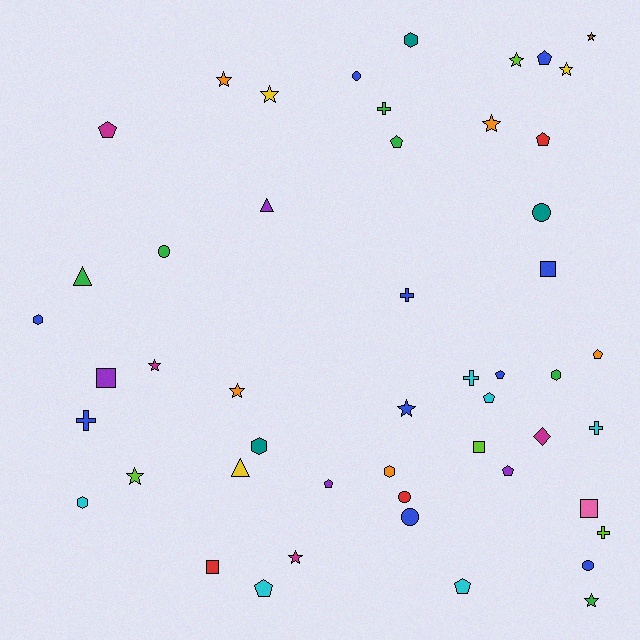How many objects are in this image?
There are 50 objects.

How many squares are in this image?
There are 5 squares.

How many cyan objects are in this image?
There are 6 cyan objects.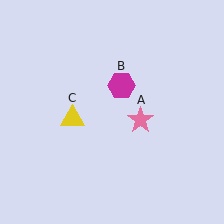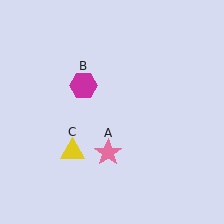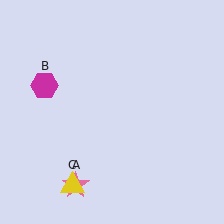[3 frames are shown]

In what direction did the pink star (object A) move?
The pink star (object A) moved down and to the left.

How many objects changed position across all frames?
3 objects changed position: pink star (object A), magenta hexagon (object B), yellow triangle (object C).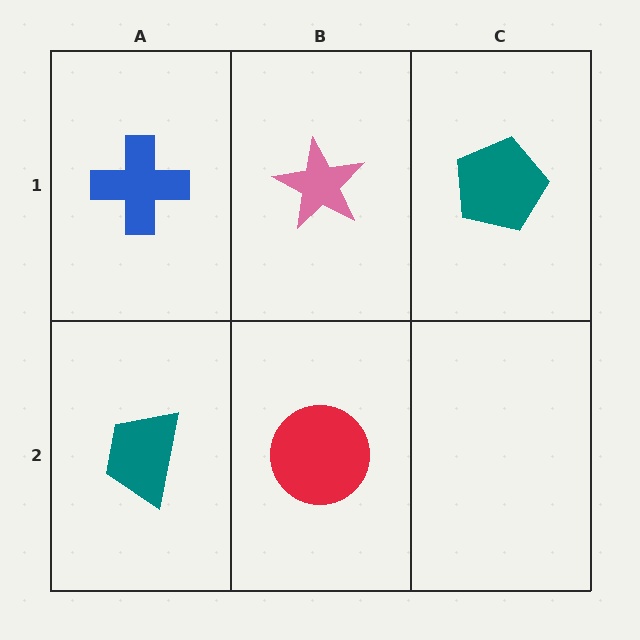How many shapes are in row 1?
3 shapes.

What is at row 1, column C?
A teal pentagon.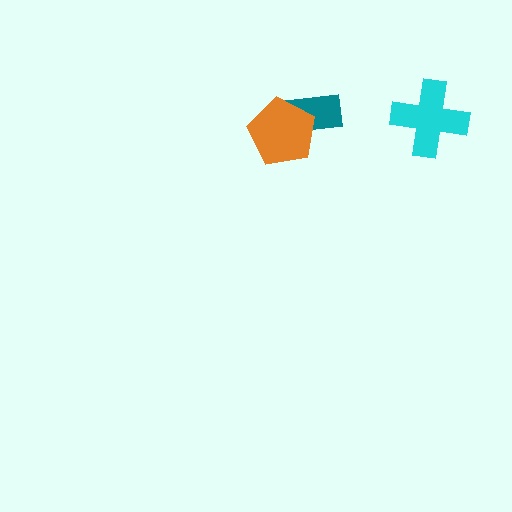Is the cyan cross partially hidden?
No, no other shape covers it.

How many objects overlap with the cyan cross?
0 objects overlap with the cyan cross.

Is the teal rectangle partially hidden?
Yes, it is partially covered by another shape.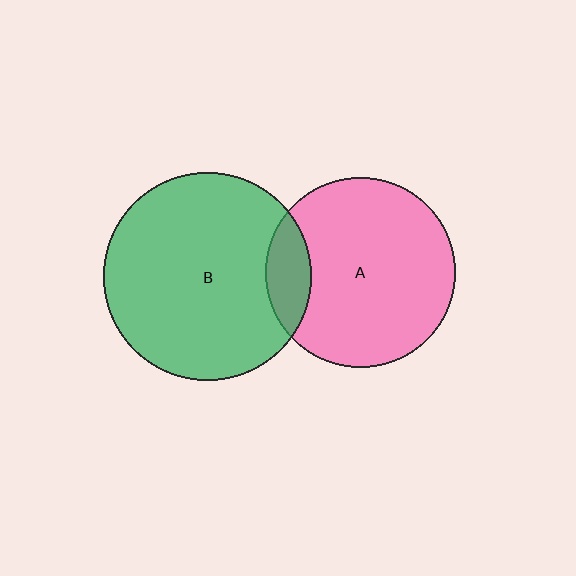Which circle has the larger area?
Circle B (green).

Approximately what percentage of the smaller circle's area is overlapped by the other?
Approximately 15%.